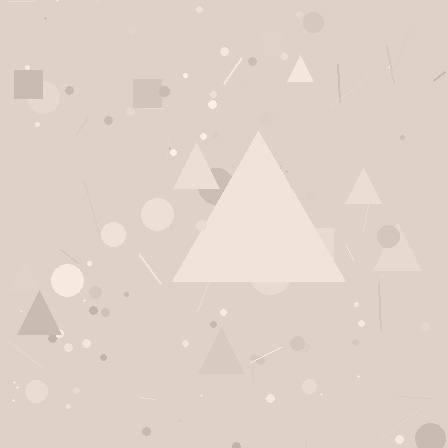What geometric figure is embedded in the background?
A triangle is embedded in the background.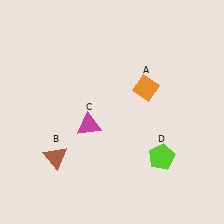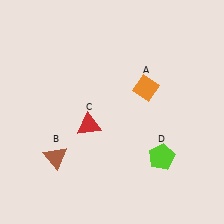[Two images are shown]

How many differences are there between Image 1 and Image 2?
There is 1 difference between the two images.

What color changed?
The triangle (C) changed from magenta in Image 1 to red in Image 2.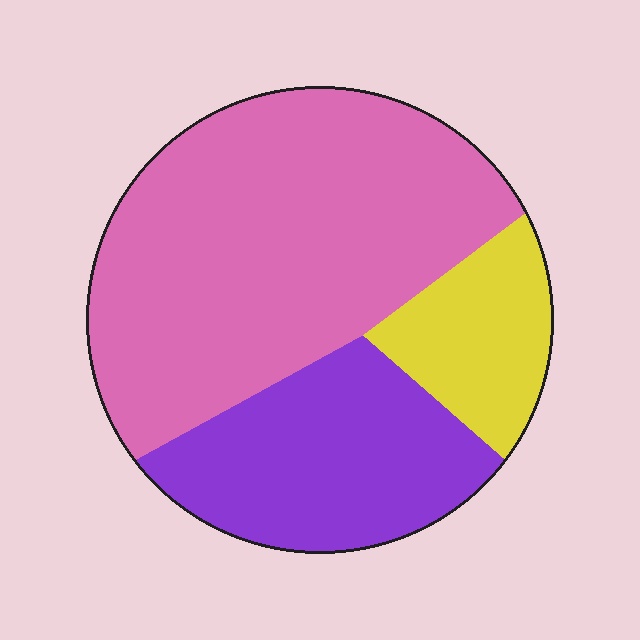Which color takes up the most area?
Pink, at roughly 60%.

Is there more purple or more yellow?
Purple.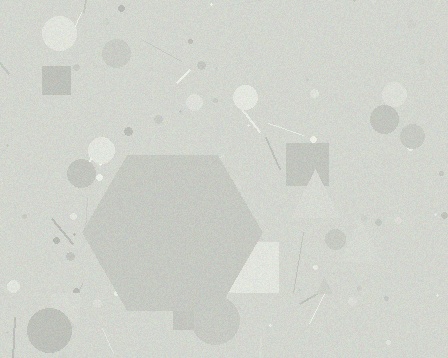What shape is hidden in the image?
A hexagon is hidden in the image.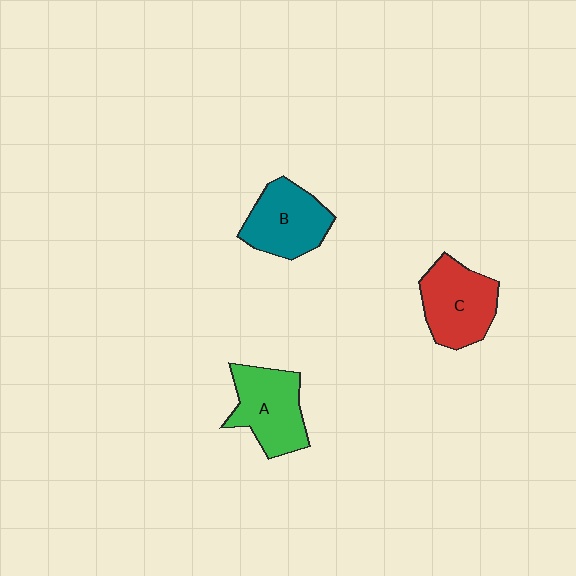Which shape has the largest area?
Shape C (red).